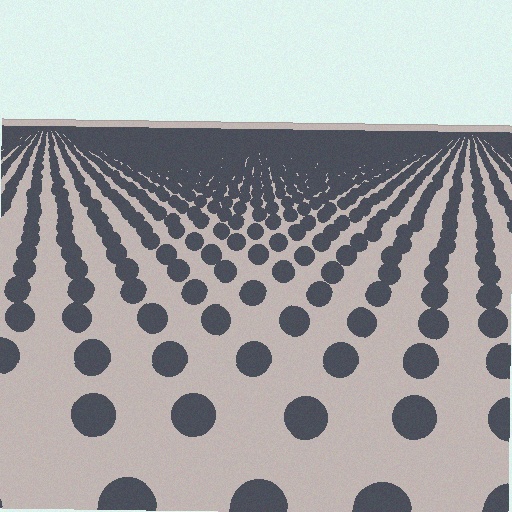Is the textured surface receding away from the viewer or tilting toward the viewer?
The surface is receding away from the viewer. Texture elements get smaller and denser toward the top.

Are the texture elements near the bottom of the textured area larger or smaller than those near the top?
Larger. Near the bottom, elements are closer to the viewer and appear at a bigger on-screen size.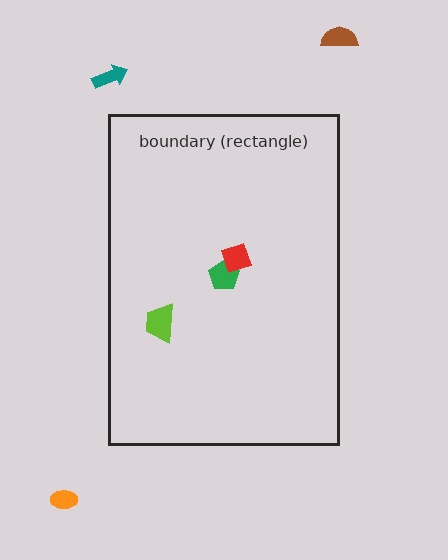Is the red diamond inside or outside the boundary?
Inside.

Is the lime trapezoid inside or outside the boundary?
Inside.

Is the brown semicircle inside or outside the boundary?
Outside.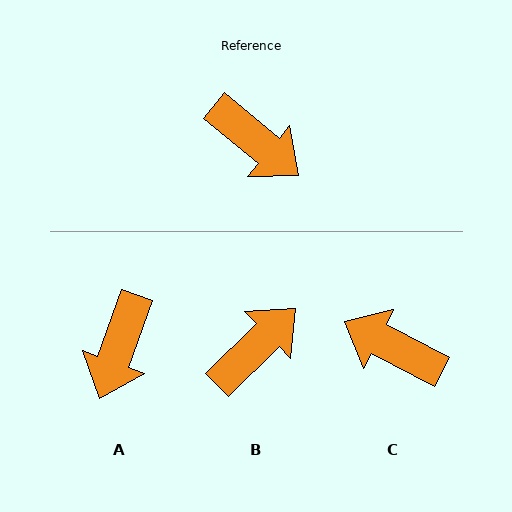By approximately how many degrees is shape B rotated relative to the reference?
Approximately 84 degrees counter-clockwise.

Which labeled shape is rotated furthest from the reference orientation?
C, about 168 degrees away.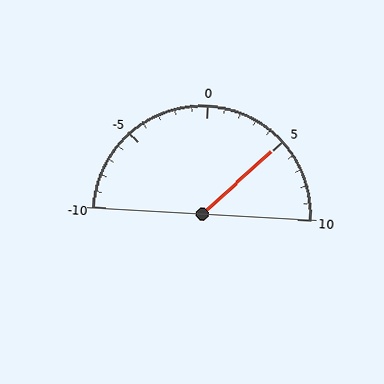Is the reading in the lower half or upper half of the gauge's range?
The reading is in the upper half of the range (-10 to 10).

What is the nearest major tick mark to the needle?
The nearest major tick mark is 5.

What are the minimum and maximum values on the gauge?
The gauge ranges from -10 to 10.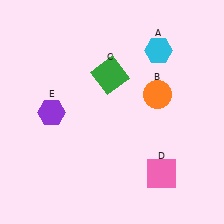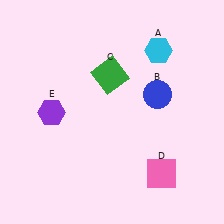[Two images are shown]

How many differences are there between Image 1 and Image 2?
There is 1 difference between the two images.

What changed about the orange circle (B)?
In Image 1, B is orange. In Image 2, it changed to blue.